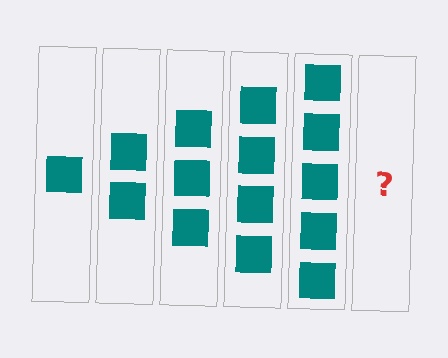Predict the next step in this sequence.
The next step is 6 squares.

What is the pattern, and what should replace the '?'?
The pattern is that each step adds one more square. The '?' should be 6 squares.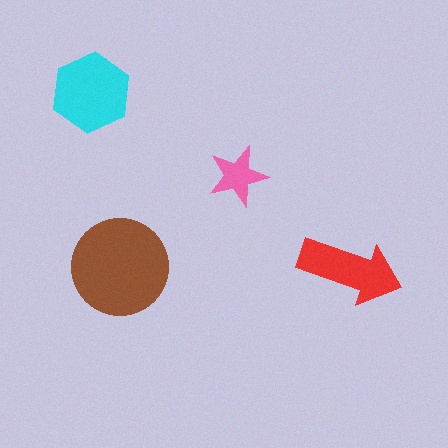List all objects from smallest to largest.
The pink star, the red arrow, the cyan hexagon, the brown circle.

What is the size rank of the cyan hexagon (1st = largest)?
2nd.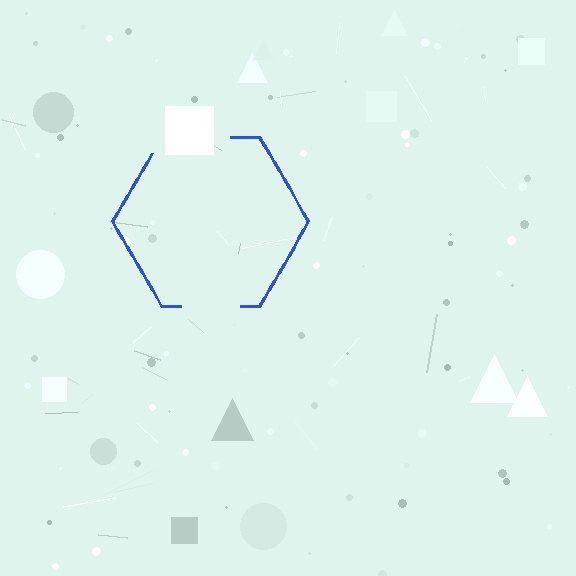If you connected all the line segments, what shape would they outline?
They would outline a hexagon.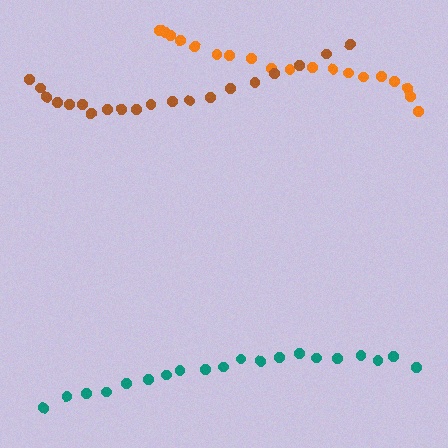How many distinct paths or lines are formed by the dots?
There are 3 distinct paths.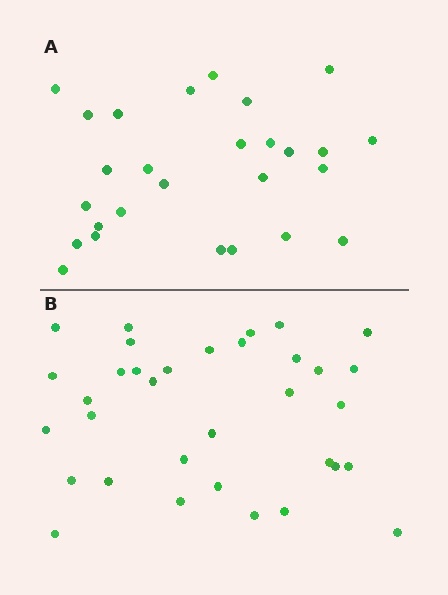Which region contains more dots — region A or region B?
Region B (the bottom region) has more dots.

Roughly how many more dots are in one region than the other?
Region B has roughly 8 or so more dots than region A.